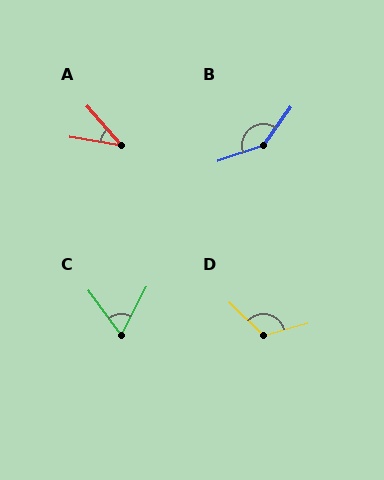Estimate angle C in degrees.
Approximately 64 degrees.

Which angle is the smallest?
A, at approximately 40 degrees.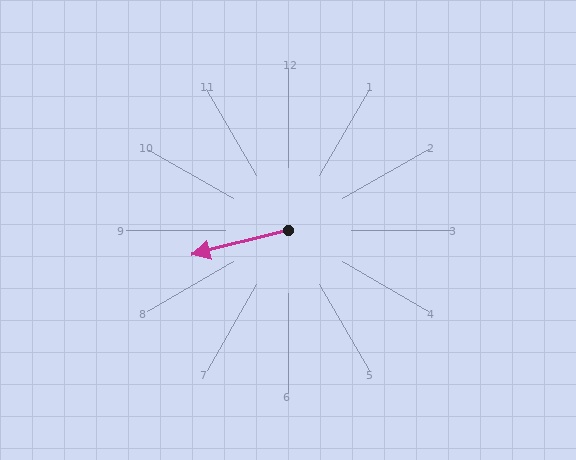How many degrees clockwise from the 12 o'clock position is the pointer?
Approximately 256 degrees.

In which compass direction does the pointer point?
West.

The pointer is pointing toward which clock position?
Roughly 9 o'clock.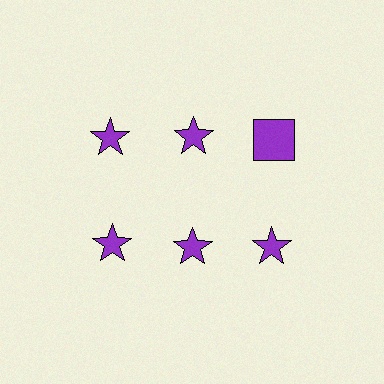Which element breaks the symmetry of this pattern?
The purple square in the top row, center column breaks the symmetry. All other shapes are purple stars.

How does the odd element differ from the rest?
It has a different shape: square instead of star.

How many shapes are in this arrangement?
There are 6 shapes arranged in a grid pattern.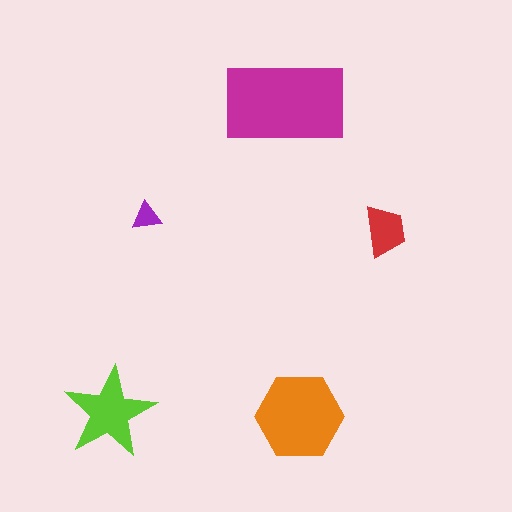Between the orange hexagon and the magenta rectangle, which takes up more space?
The magenta rectangle.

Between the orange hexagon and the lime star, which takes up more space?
The orange hexagon.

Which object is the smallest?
The purple triangle.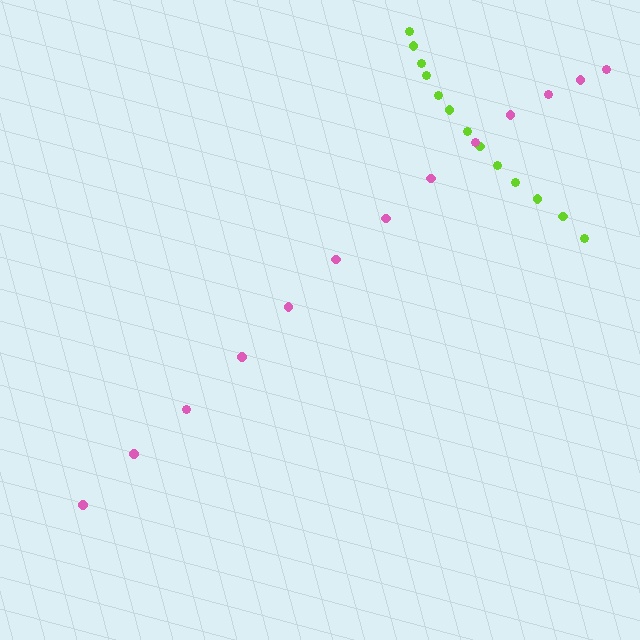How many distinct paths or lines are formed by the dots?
There are 2 distinct paths.